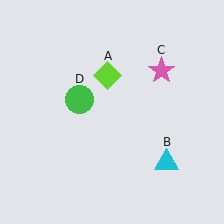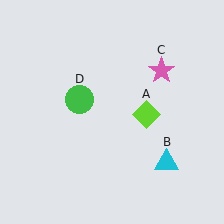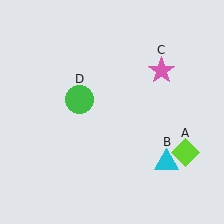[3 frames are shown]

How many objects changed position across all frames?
1 object changed position: lime diamond (object A).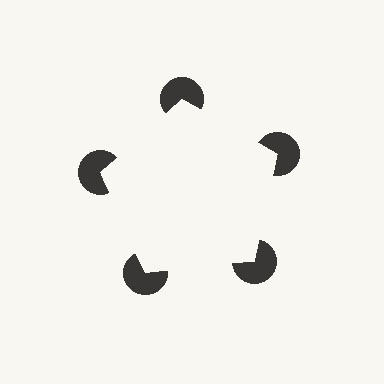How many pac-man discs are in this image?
There are 5 — one at each vertex of the illusory pentagon.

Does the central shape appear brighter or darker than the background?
It typically appears slightly brighter than the background, even though no actual brightness change is drawn.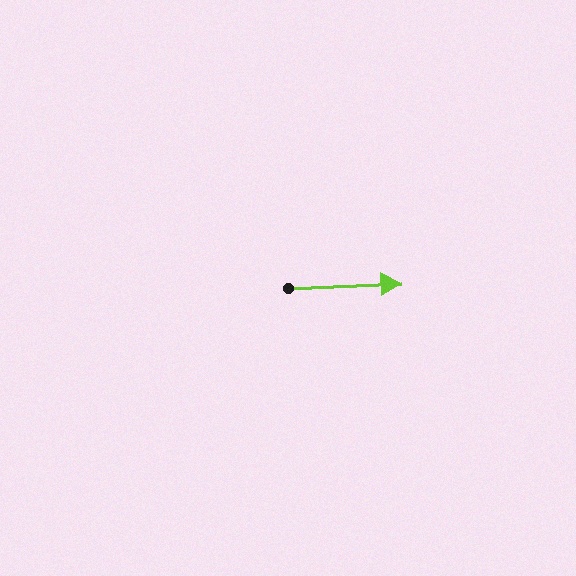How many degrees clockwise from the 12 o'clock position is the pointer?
Approximately 88 degrees.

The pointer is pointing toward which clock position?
Roughly 3 o'clock.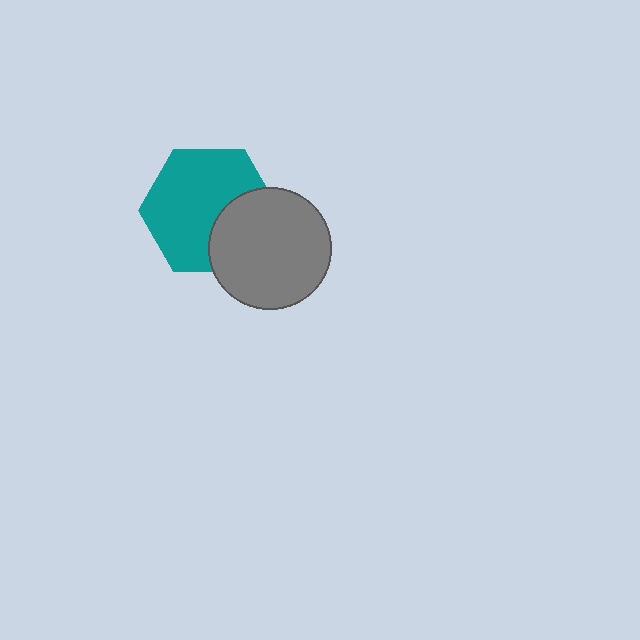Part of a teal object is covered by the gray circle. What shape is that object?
It is a hexagon.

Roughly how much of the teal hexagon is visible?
Most of it is visible (roughly 69%).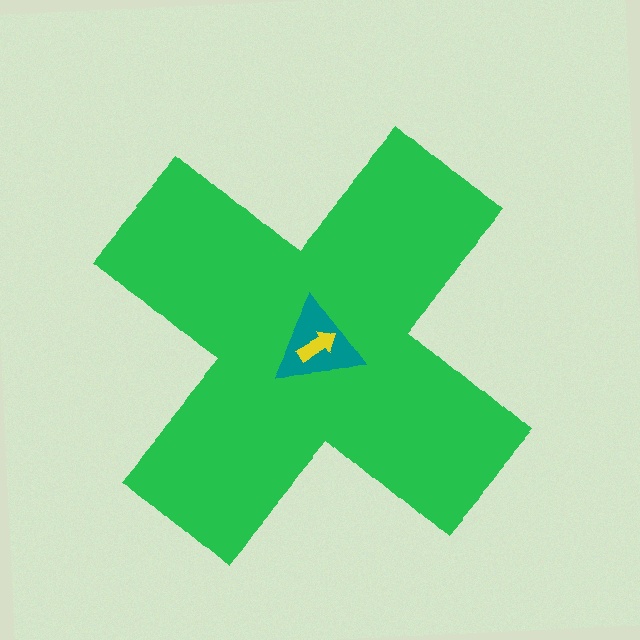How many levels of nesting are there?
3.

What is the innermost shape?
The yellow arrow.